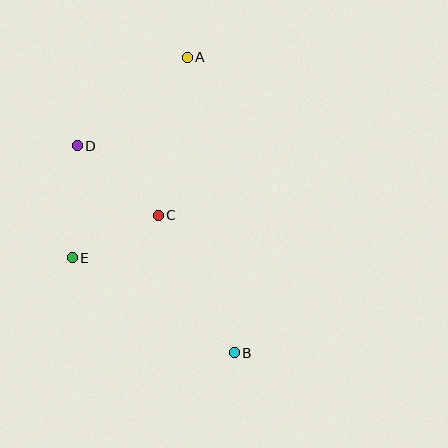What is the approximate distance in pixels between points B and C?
The distance between B and C is approximately 157 pixels.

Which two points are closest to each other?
Points C and E are closest to each other.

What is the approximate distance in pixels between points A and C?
The distance between A and C is approximately 161 pixels.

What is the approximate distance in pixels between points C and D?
The distance between C and D is approximately 107 pixels.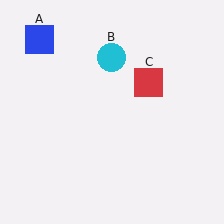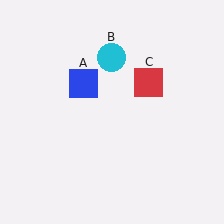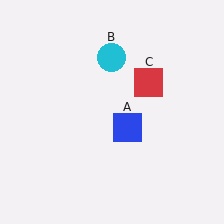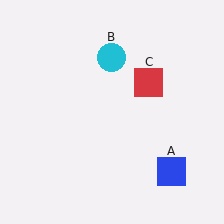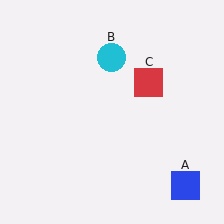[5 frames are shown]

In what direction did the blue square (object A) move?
The blue square (object A) moved down and to the right.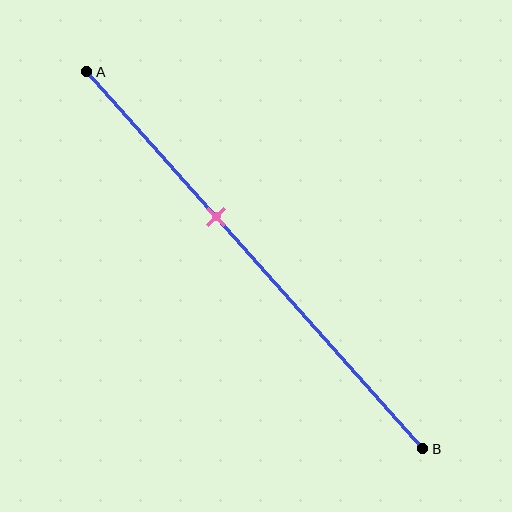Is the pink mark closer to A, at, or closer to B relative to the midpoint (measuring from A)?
The pink mark is closer to point A than the midpoint of segment AB.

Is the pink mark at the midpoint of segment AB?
No, the mark is at about 40% from A, not at the 50% midpoint.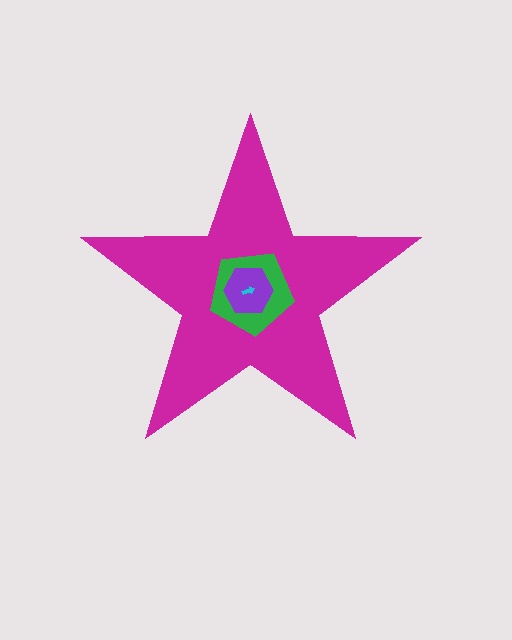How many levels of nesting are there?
4.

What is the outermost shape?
The magenta star.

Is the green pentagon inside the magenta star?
Yes.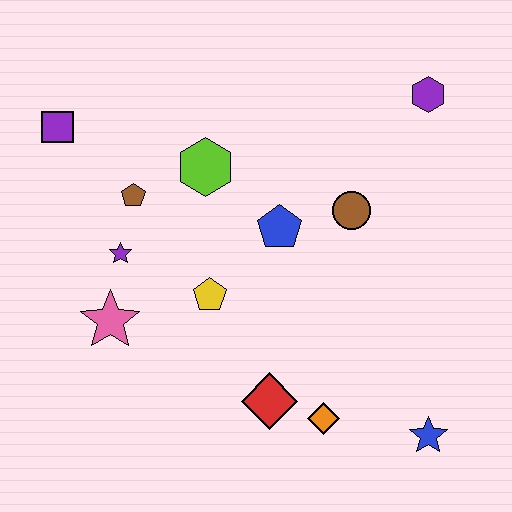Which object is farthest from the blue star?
The purple square is farthest from the blue star.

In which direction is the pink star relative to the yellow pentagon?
The pink star is to the left of the yellow pentagon.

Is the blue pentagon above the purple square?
No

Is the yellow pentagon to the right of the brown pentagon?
Yes